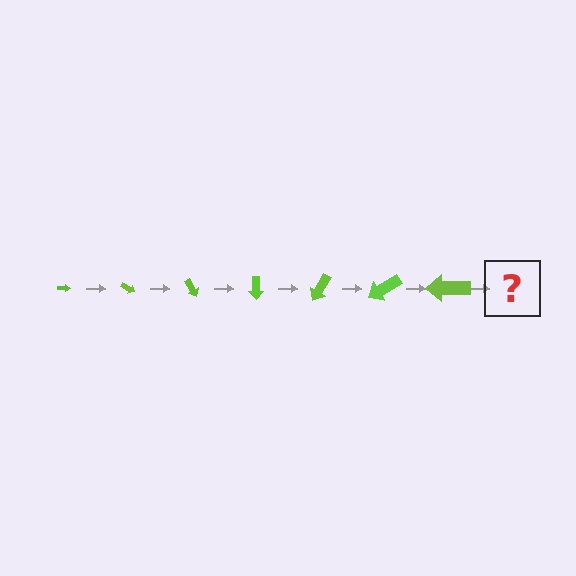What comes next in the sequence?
The next element should be an arrow, larger than the previous one and rotated 210 degrees from the start.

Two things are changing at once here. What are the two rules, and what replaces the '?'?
The two rules are that the arrow grows larger each step and it rotates 30 degrees each step. The '?' should be an arrow, larger than the previous one and rotated 210 degrees from the start.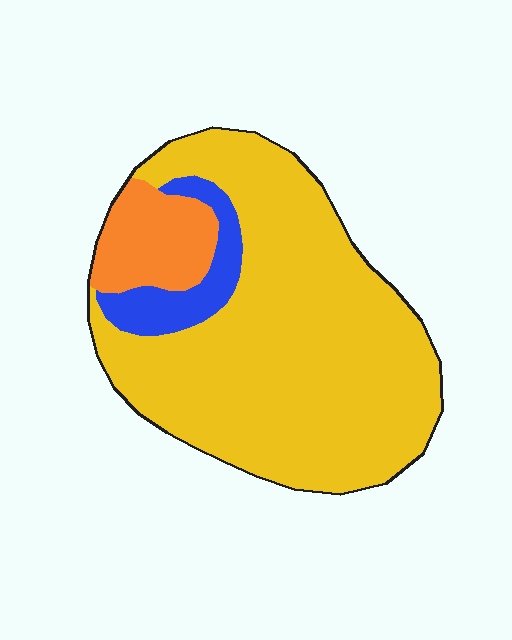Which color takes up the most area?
Yellow, at roughly 80%.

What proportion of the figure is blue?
Blue takes up less than a quarter of the figure.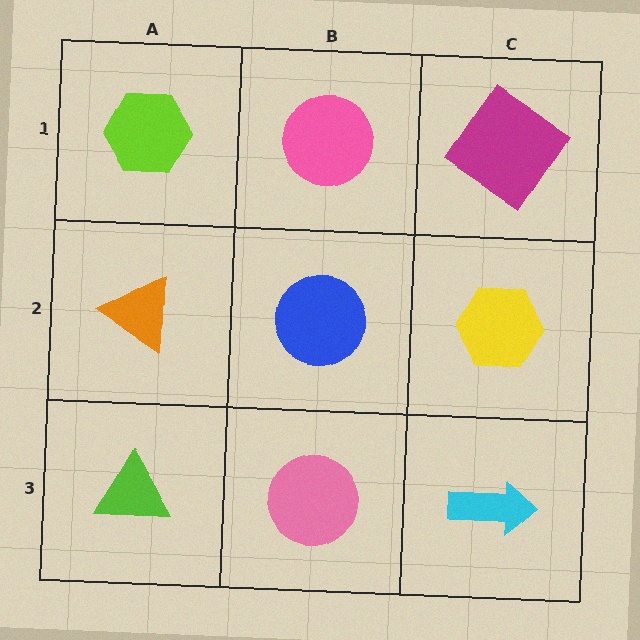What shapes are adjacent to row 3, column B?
A blue circle (row 2, column B), a lime triangle (row 3, column A), a cyan arrow (row 3, column C).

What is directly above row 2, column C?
A magenta diamond.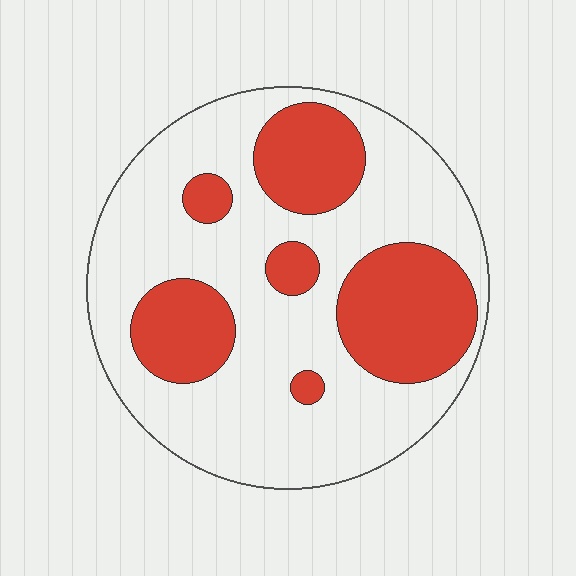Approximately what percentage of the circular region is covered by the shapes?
Approximately 30%.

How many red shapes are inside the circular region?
6.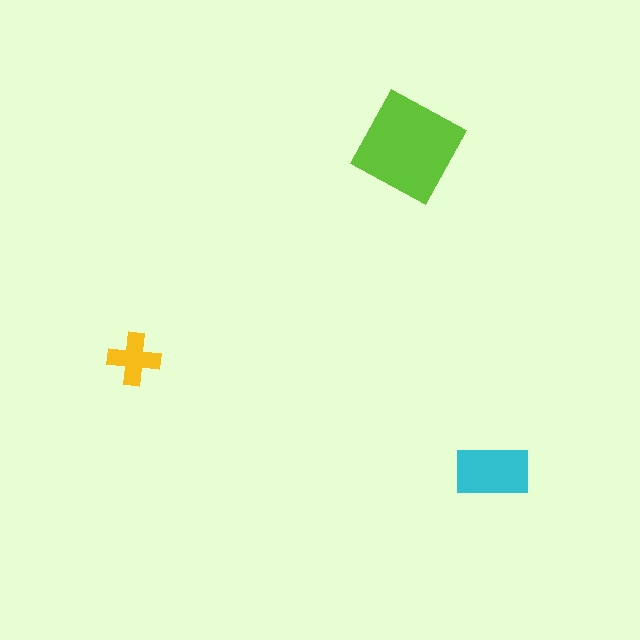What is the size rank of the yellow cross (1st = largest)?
3rd.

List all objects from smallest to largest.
The yellow cross, the cyan rectangle, the lime diamond.